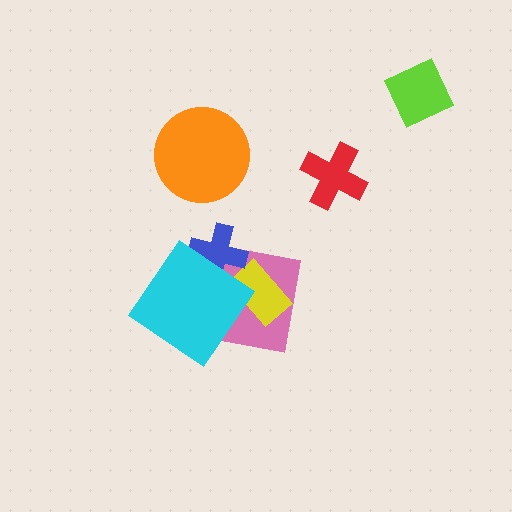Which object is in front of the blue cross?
The cyan diamond is in front of the blue cross.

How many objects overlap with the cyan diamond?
2 objects overlap with the cyan diamond.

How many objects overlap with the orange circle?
0 objects overlap with the orange circle.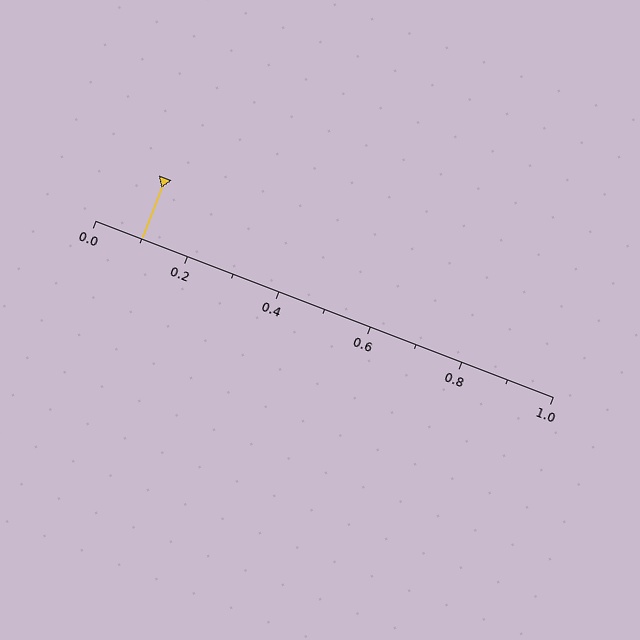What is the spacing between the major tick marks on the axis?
The major ticks are spaced 0.2 apart.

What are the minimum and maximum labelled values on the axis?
The axis runs from 0.0 to 1.0.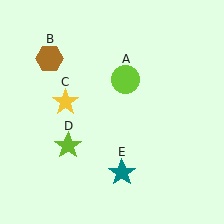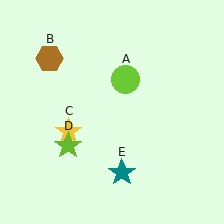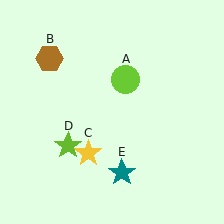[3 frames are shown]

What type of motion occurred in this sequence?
The yellow star (object C) rotated counterclockwise around the center of the scene.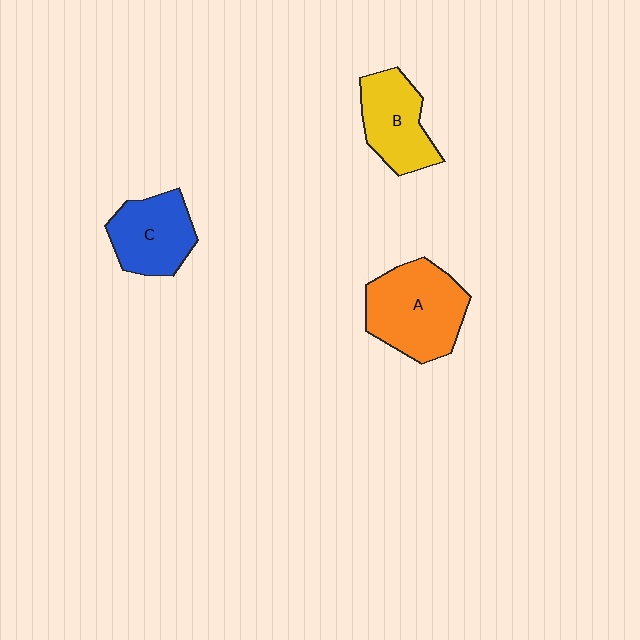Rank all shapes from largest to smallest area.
From largest to smallest: A (orange), C (blue), B (yellow).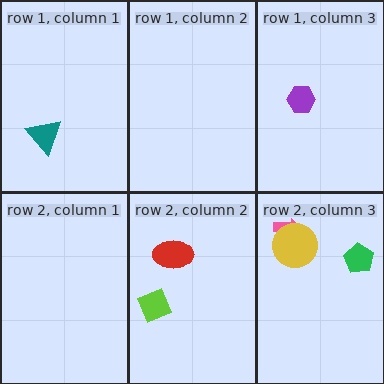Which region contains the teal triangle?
The row 1, column 1 region.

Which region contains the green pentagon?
The row 2, column 3 region.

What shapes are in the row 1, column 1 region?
The teal triangle.